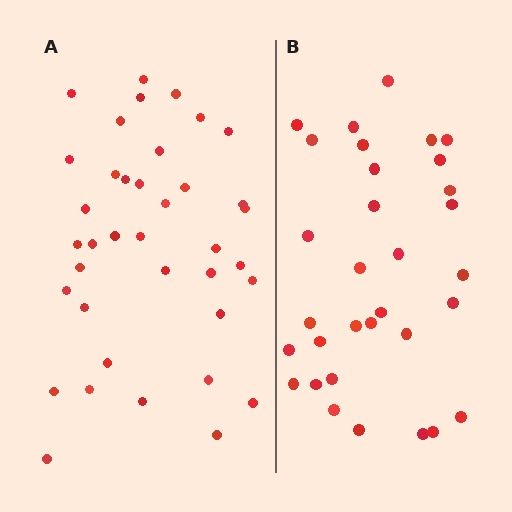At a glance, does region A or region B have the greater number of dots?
Region A (the left region) has more dots.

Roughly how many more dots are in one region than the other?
Region A has about 6 more dots than region B.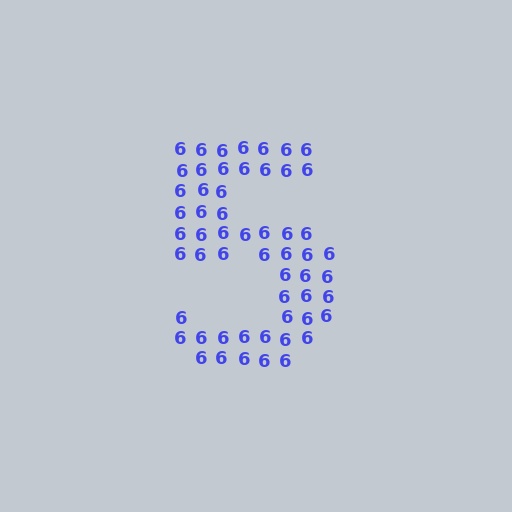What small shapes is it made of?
It is made of small digit 6's.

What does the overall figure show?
The overall figure shows the digit 5.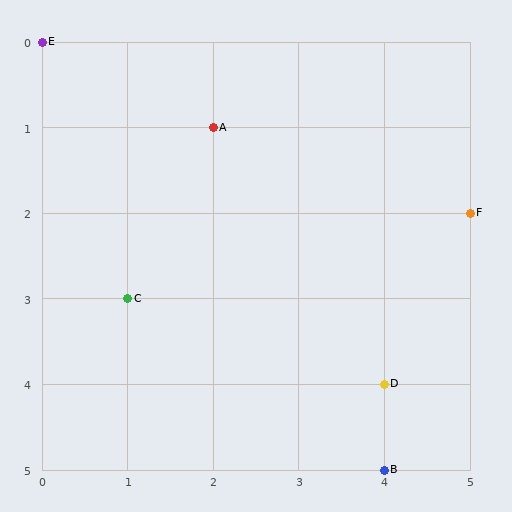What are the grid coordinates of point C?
Point C is at grid coordinates (1, 3).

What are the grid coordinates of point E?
Point E is at grid coordinates (0, 0).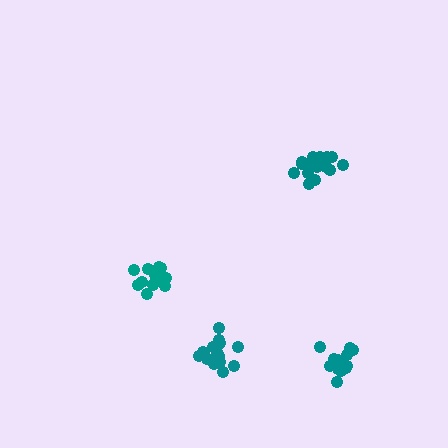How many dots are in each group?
Group 1: 18 dots, Group 2: 16 dots, Group 3: 14 dots, Group 4: 14 dots (62 total).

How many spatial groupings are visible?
There are 4 spatial groupings.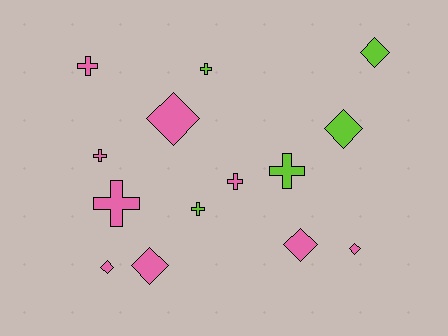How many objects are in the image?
There are 14 objects.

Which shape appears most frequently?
Cross, with 7 objects.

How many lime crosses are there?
There are 3 lime crosses.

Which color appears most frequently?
Pink, with 9 objects.